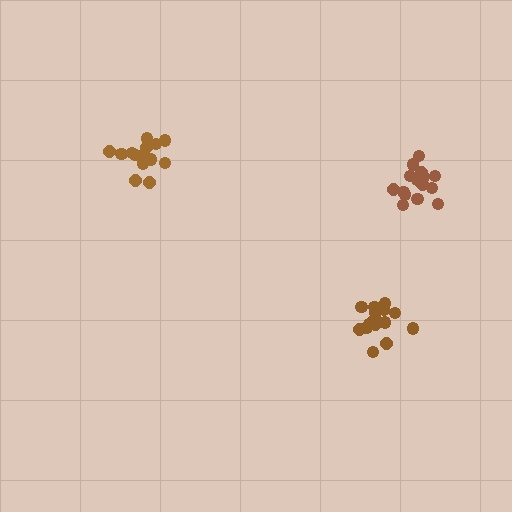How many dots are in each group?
Group 1: 14 dots, Group 2: 15 dots, Group 3: 16 dots (45 total).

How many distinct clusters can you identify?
There are 3 distinct clusters.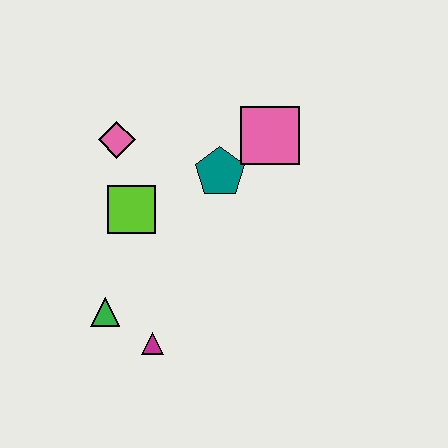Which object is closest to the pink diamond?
The lime square is closest to the pink diamond.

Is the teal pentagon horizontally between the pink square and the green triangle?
Yes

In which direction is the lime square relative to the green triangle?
The lime square is above the green triangle.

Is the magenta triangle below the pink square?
Yes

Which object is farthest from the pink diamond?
The magenta triangle is farthest from the pink diamond.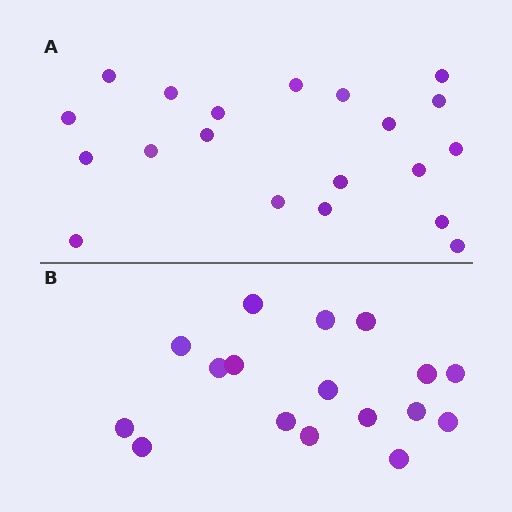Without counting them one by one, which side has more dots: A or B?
Region A (the top region) has more dots.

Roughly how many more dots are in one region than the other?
Region A has just a few more — roughly 2 or 3 more dots than region B.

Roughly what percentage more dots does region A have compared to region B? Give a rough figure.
About 20% more.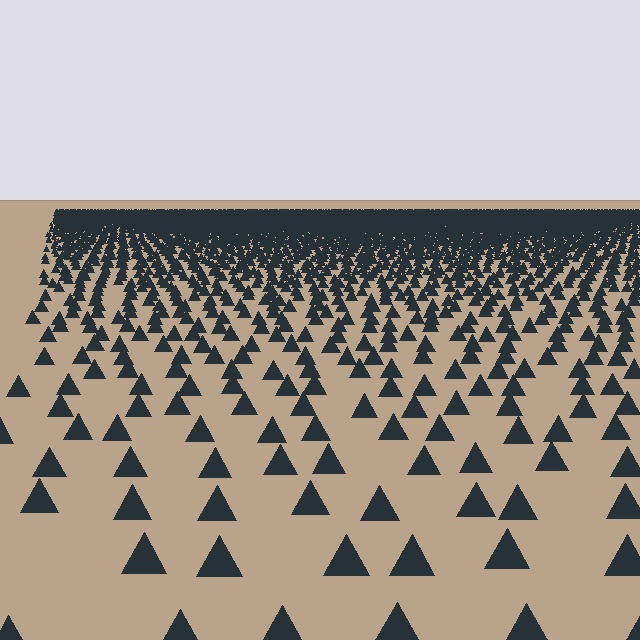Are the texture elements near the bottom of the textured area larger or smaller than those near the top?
Larger. Near the bottom, elements are closer to the viewer and appear at a bigger on-screen size.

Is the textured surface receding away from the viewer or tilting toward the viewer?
The surface is receding away from the viewer. Texture elements get smaller and denser toward the top.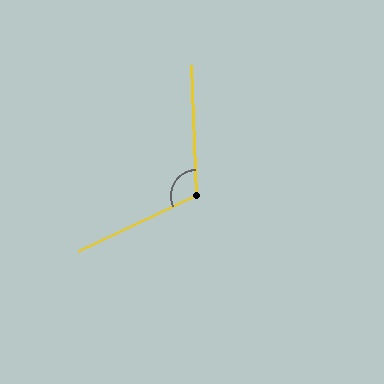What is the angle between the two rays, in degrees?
Approximately 113 degrees.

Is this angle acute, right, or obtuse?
It is obtuse.